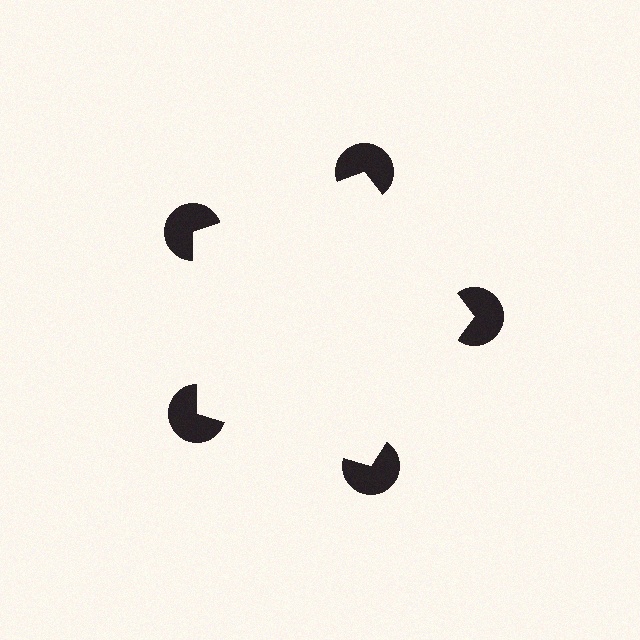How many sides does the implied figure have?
5 sides.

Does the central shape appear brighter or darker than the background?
It typically appears slightly brighter than the background, even though no actual brightness change is drawn.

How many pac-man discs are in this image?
There are 5 — one at each vertex of the illusory pentagon.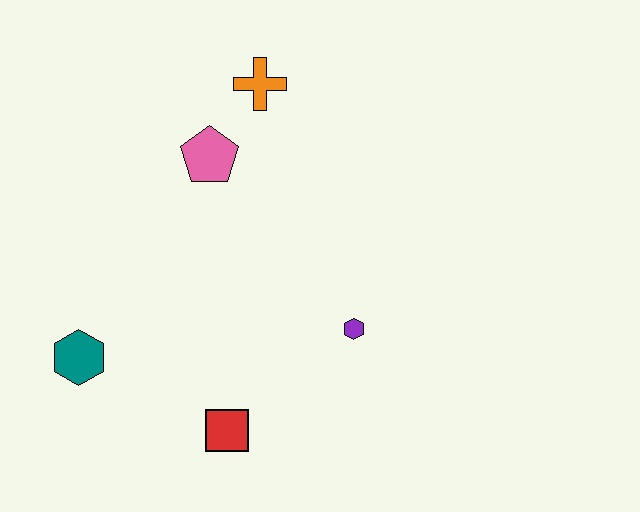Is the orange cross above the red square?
Yes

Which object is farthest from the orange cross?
The red square is farthest from the orange cross.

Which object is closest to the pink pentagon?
The orange cross is closest to the pink pentagon.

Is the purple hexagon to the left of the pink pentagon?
No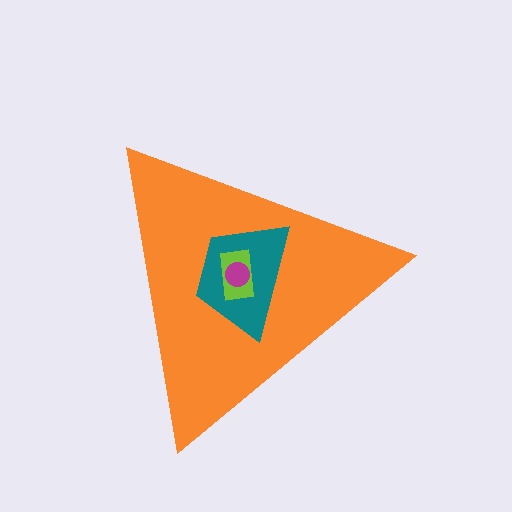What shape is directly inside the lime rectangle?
The magenta circle.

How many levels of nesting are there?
4.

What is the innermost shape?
The magenta circle.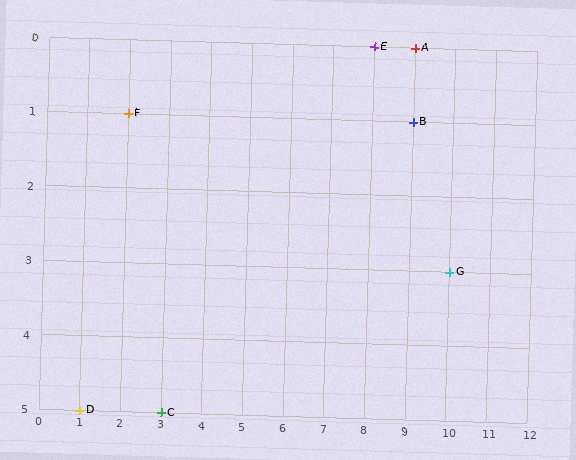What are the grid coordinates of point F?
Point F is at grid coordinates (2, 1).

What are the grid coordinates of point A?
Point A is at grid coordinates (9, 0).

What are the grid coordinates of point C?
Point C is at grid coordinates (3, 5).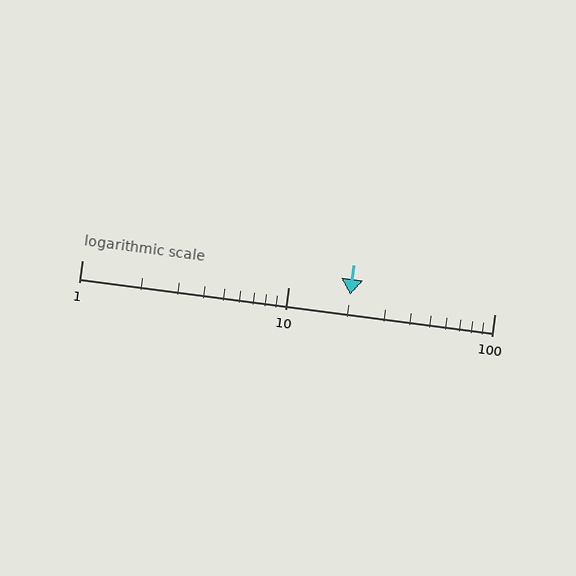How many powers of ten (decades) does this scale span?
The scale spans 2 decades, from 1 to 100.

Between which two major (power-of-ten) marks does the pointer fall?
The pointer is between 10 and 100.